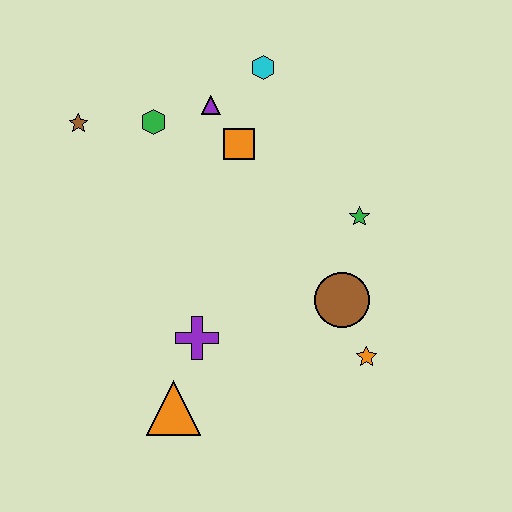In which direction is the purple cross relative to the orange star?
The purple cross is to the left of the orange star.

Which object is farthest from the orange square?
The orange triangle is farthest from the orange square.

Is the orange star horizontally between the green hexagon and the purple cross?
No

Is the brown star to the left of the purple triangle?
Yes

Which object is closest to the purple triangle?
The orange square is closest to the purple triangle.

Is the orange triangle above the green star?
No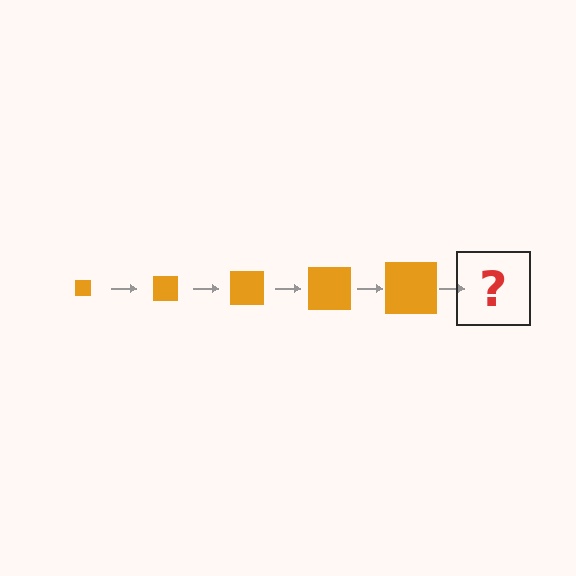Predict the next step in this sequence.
The next step is an orange square, larger than the previous one.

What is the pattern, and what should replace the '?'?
The pattern is that the square gets progressively larger each step. The '?' should be an orange square, larger than the previous one.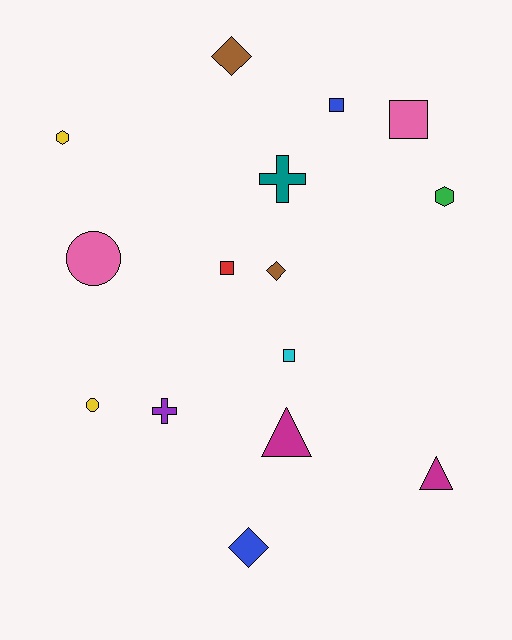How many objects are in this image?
There are 15 objects.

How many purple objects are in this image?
There is 1 purple object.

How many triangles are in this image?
There are 2 triangles.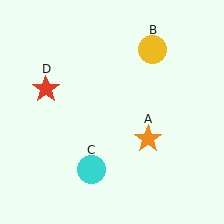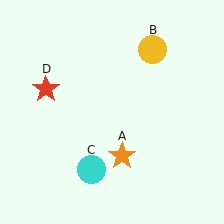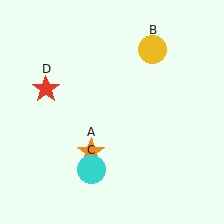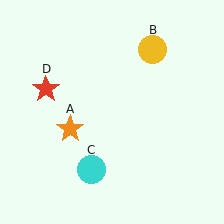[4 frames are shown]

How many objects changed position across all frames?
1 object changed position: orange star (object A).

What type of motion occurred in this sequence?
The orange star (object A) rotated clockwise around the center of the scene.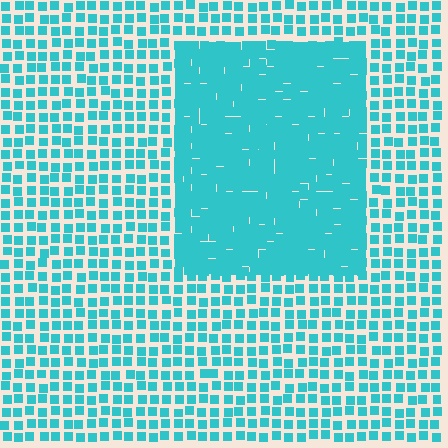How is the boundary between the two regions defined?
The boundary is defined by a change in element density (approximately 2.2x ratio). All elements are the same color, size, and shape.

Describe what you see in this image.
The image contains small cyan elements arranged at two different densities. A rectangle-shaped region is visible where the elements are more densely packed than the surrounding area.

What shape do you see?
I see a rectangle.